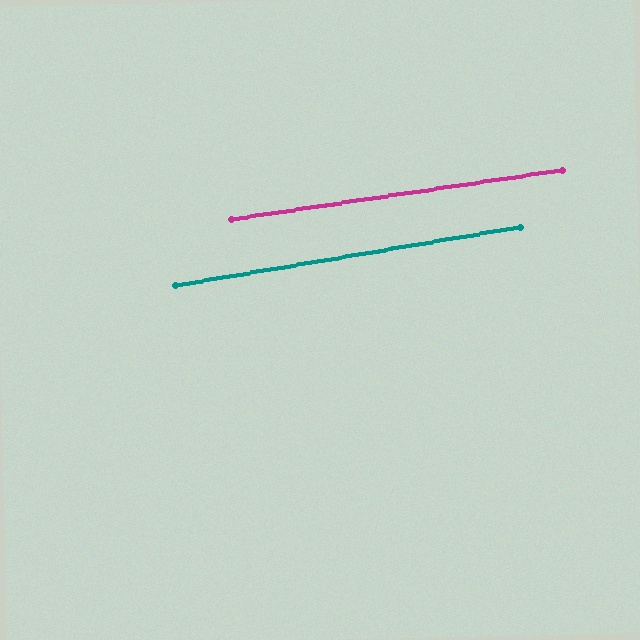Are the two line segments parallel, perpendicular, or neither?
Parallel — their directions differ by only 1.3°.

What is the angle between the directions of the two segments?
Approximately 1 degree.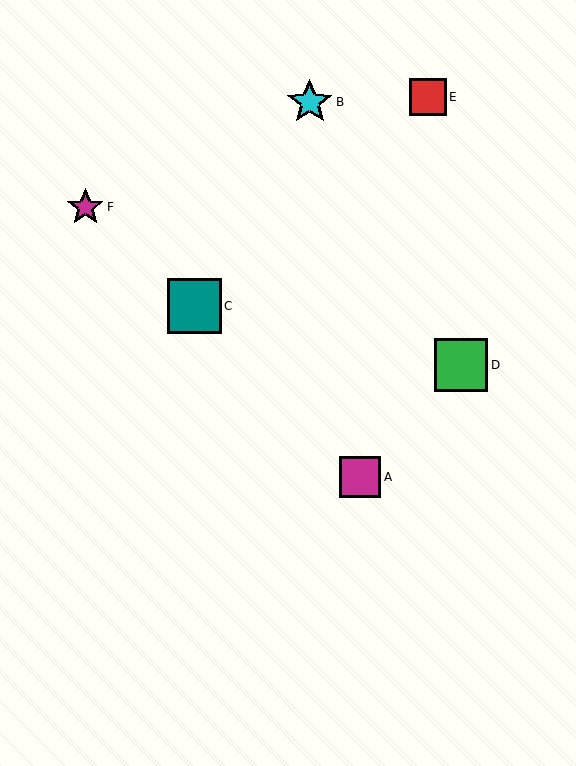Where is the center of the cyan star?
The center of the cyan star is at (310, 102).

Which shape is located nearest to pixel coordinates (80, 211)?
The magenta star (labeled F) at (85, 207) is nearest to that location.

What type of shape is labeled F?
Shape F is a magenta star.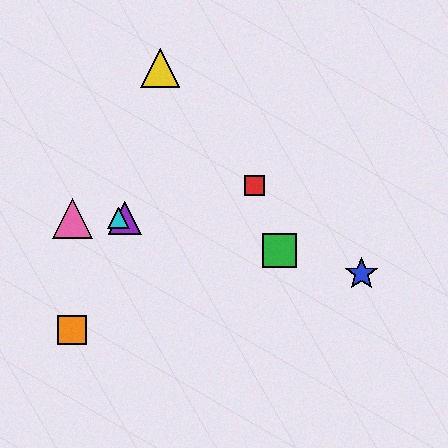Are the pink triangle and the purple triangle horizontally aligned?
Yes, both are at y≈218.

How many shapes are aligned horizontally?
3 shapes (the purple triangle, the cyan triangle, the pink triangle) are aligned horizontally.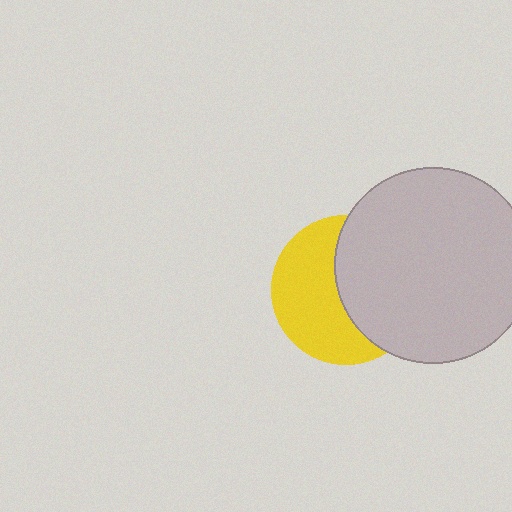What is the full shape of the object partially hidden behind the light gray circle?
The partially hidden object is a yellow circle.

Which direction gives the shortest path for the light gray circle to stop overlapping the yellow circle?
Moving right gives the shortest separation.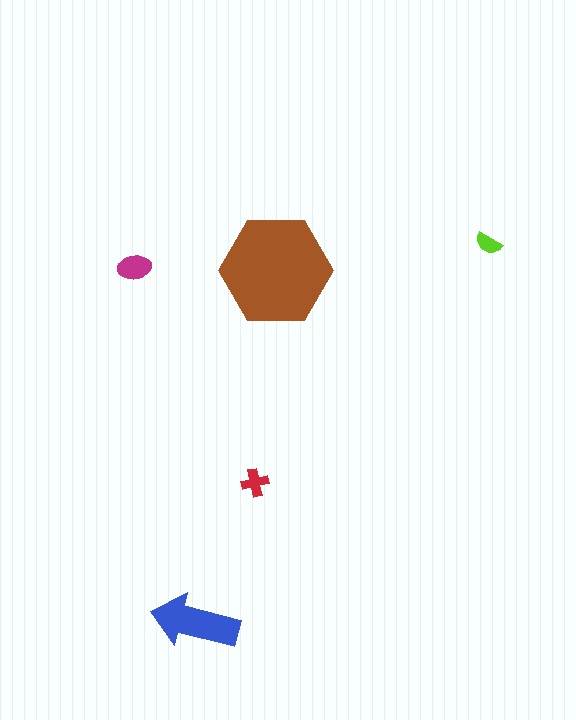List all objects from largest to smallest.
The brown hexagon, the blue arrow, the magenta ellipse, the red cross, the lime semicircle.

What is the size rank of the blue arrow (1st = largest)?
2nd.